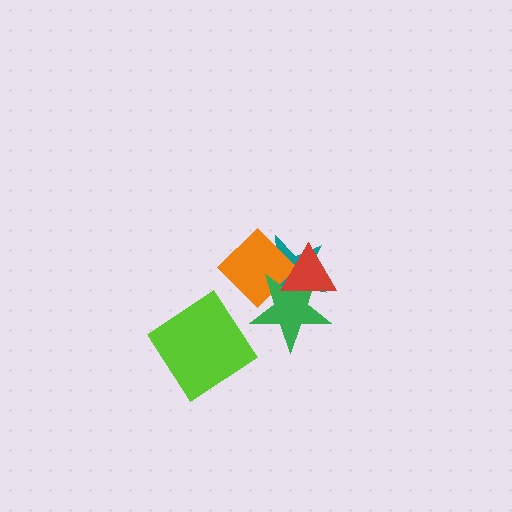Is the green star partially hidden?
Yes, it is partially covered by another shape.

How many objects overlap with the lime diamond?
0 objects overlap with the lime diamond.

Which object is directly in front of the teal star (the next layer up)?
The orange diamond is directly in front of the teal star.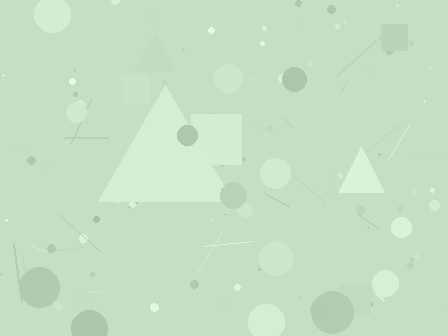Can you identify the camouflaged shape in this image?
The camouflaged shape is a triangle.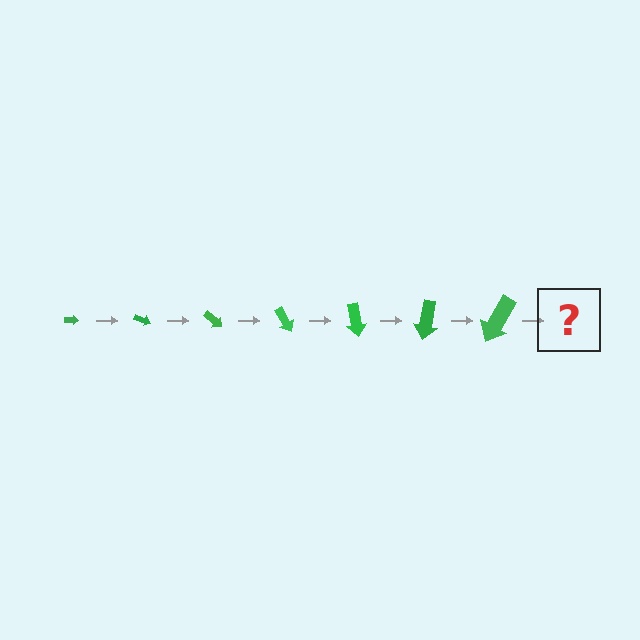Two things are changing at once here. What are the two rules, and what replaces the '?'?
The two rules are that the arrow grows larger each step and it rotates 20 degrees each step. The '?' should be an arrow, larger than the previous one and rotated 140 degrees from the start.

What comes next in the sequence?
The next element should be an arrow, larger than the previous one and rotated 140 degrees from the start.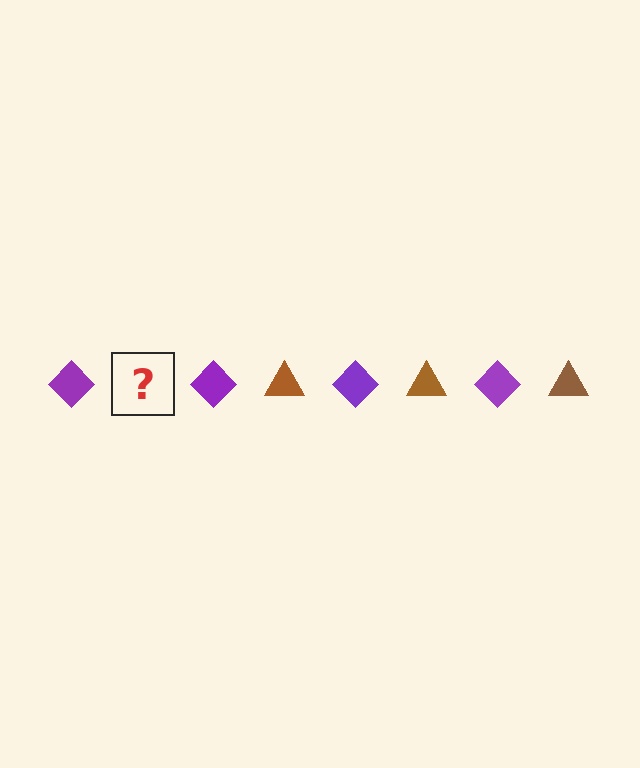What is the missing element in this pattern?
The missing element is a brown triangle.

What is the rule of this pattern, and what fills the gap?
The rule is that the pattern alternates between purple diamond and brown triangle. The gap should be filled with a brown triangle.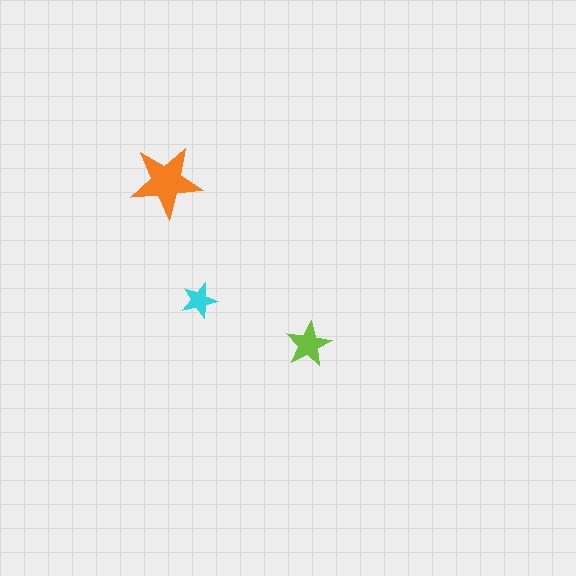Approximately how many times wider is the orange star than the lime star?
About 1.5 times wider.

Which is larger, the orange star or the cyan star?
The orange one.